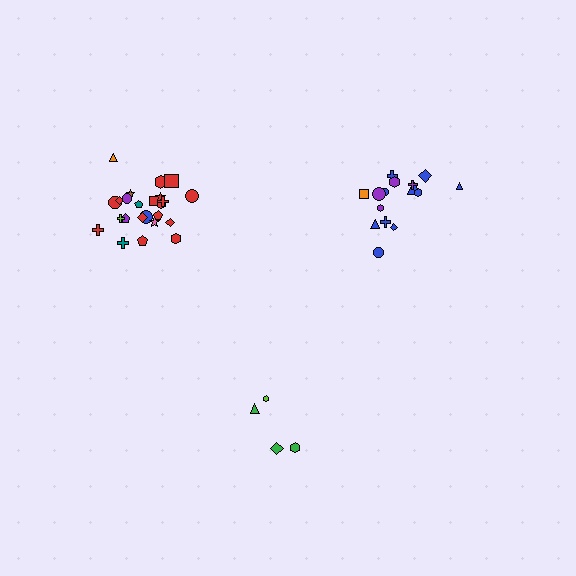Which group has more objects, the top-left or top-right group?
The top-left group.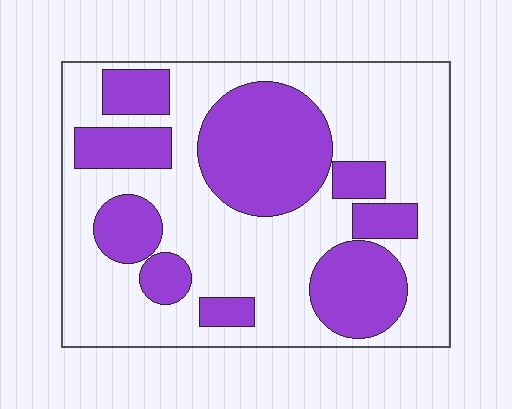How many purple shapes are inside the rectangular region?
9.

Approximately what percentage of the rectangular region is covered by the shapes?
Approximately 35%.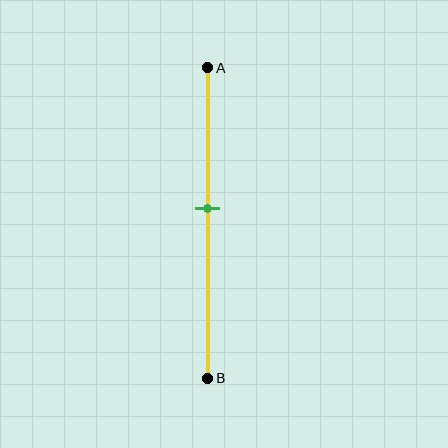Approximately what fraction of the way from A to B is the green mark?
The green mark is approximately 45% of the way from A to B.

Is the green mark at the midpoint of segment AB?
No, the mark is at about 45% from A, not at the 50% midpoint.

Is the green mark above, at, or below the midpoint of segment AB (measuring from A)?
The green mark is above the midpoint of segment AB.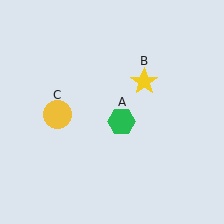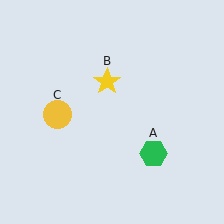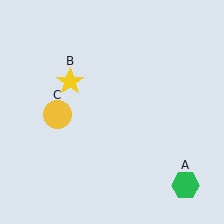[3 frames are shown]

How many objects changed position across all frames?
2 objects changed position: green hexagon (object A), yellow star (object B).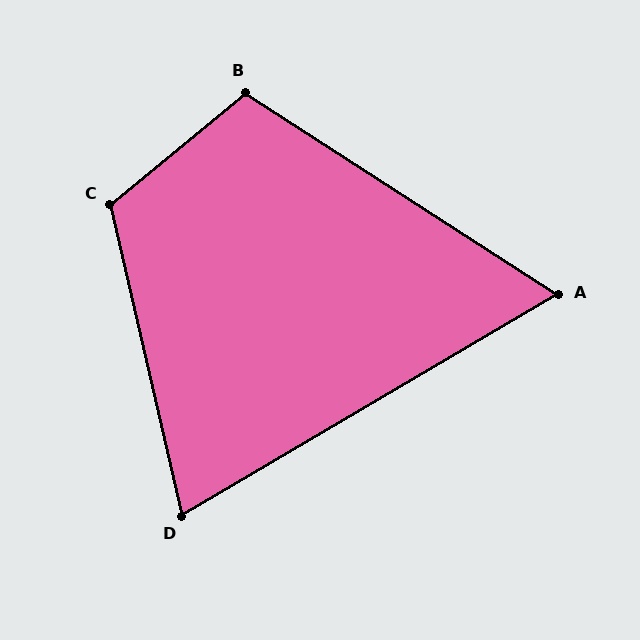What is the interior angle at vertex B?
Approximately 107 degrees (obtuse).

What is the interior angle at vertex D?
Approximately 73 degrees (acute).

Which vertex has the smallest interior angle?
A, at approximately 63 degrees.